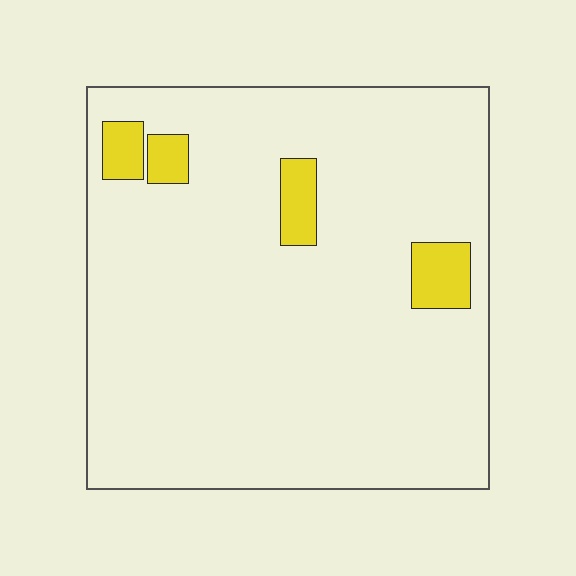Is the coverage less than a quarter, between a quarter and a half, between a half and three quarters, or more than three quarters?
Less than a quarter.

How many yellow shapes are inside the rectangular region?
4.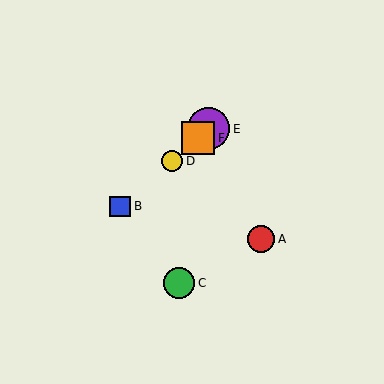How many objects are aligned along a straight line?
4 objects (B, D, E, F) are aligned along a straight line.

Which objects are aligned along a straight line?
Objects B, D, E, F are aligned along a straight line.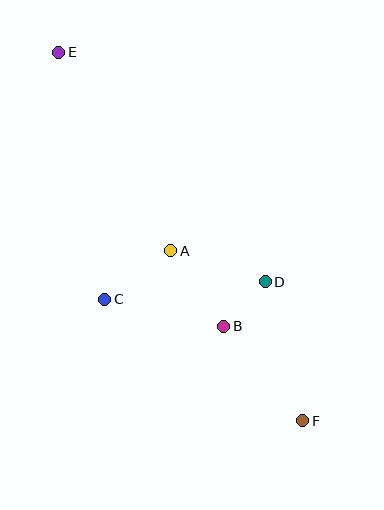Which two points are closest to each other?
Points B and D are closest to each other.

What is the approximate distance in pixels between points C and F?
The distance between C and F is approximately 232 pixels.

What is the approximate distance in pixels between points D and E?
The distance between D and E is approximately 309 pixels.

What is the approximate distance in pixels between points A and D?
The distance between A and D is approximately 100 pixels.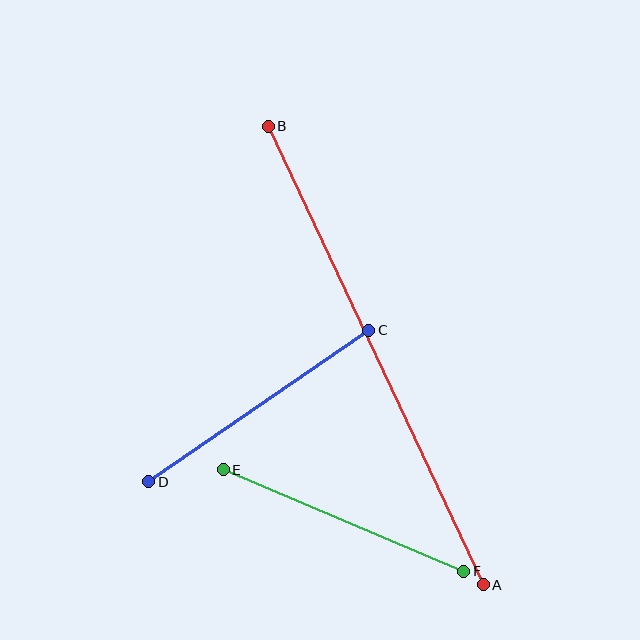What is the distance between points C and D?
The distance is approximately 267 pixels.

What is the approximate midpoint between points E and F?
The midpoint is at approximately (344, 520) pixels.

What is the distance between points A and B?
The distance is approximately 506 pixels.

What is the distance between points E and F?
The distance is approximately 261 pixels.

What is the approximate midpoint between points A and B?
The midpoint is at approximately (376, 355) pixels.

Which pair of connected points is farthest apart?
Points A and B are farthest apart.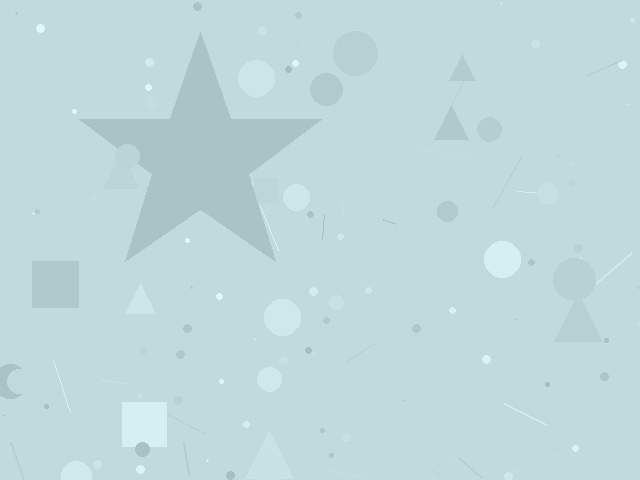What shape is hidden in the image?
A star is hidden in the image.